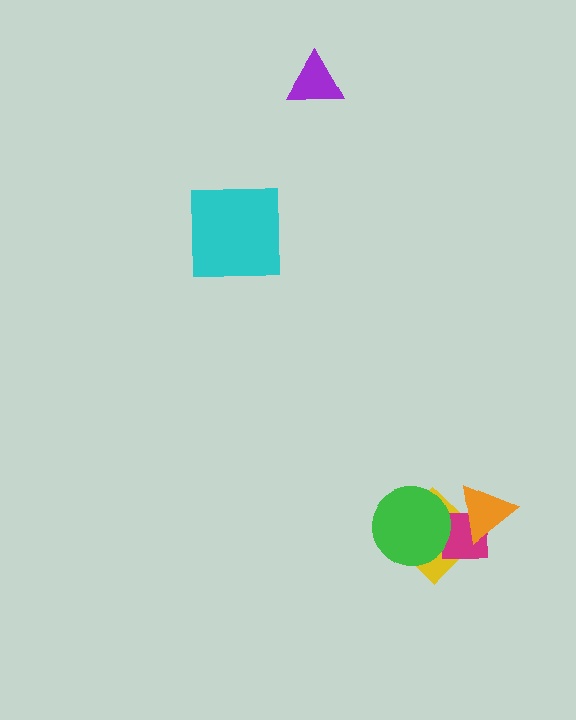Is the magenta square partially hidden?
Yes, it is partially covered by another shape.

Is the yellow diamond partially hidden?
Yes, it is partially covered by another shape.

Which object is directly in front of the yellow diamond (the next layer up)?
The magenta square is directly in front of the yellow diamond.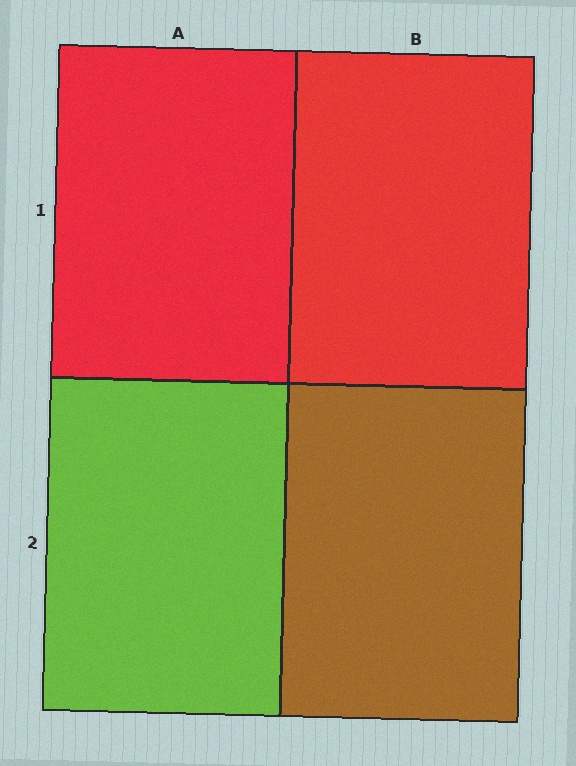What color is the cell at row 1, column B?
Red.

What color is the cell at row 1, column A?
Red.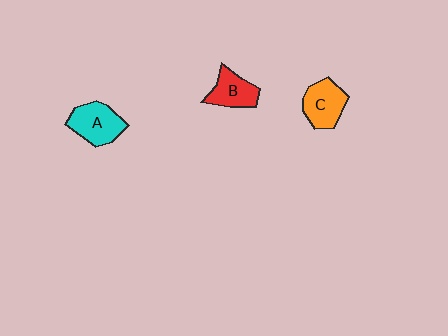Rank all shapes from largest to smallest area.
From largest to smallest: A (cyan), C (orange), B (red).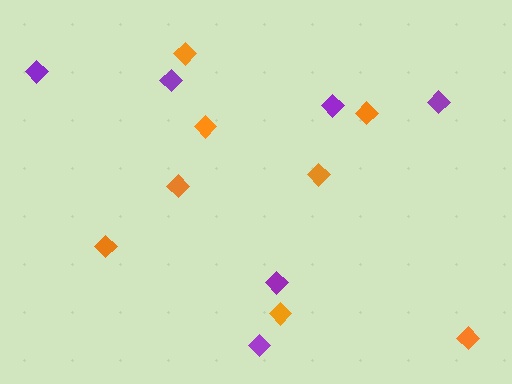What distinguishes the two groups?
There are 2 groups: one group of purple diamonds (6) and one group of orange diamonds (8).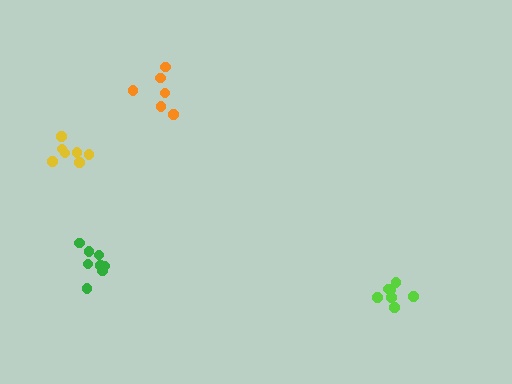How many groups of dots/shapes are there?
There are 4 groups.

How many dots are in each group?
Group 1: 6 dots, Group 2: 7 dots, Group 3: 7 dots, Group 4: 8 dots (28 total).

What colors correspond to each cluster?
The clusters are colored: orange, yellow, lime, green.